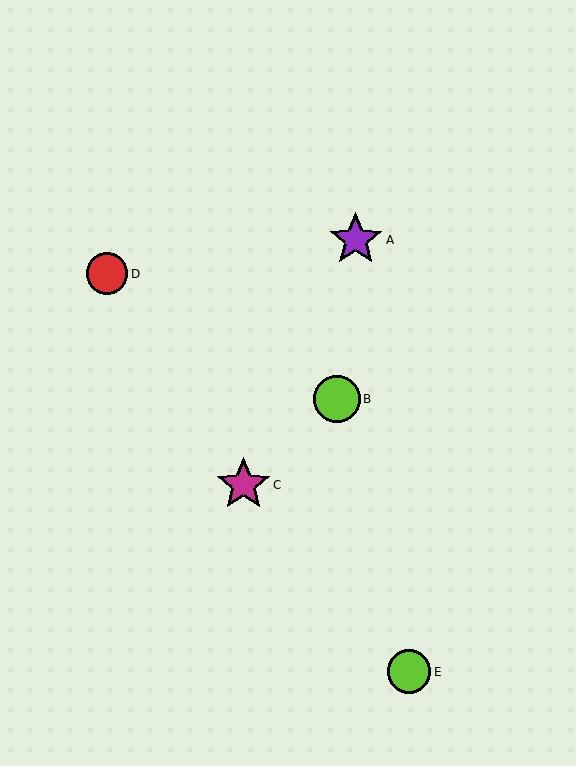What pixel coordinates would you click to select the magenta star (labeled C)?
Click at (244, 485) to select the magenta star C.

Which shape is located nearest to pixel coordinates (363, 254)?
The purple star (labeled A) at (356, 240) is nearest to that location.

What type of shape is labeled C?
Shape C is a magenta star.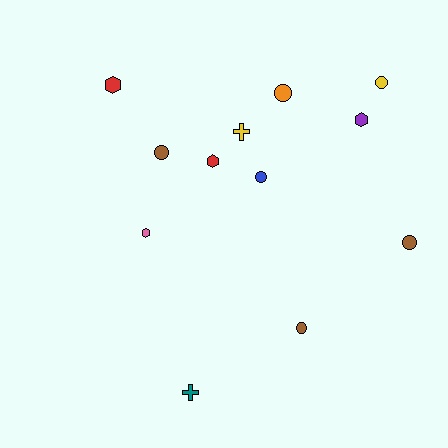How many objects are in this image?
There are 12 objects.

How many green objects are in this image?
There are no green objects.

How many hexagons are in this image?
There are 4 hexagons.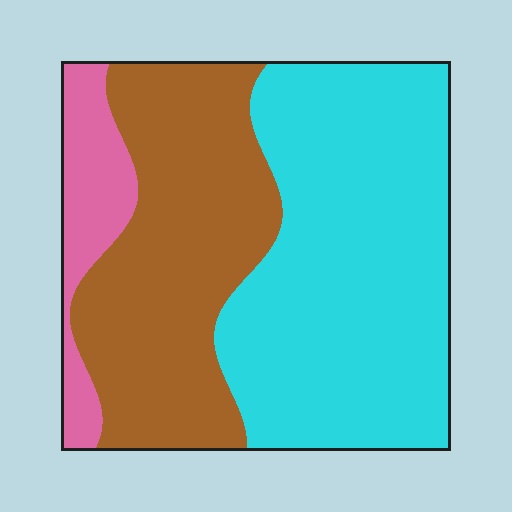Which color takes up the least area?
Pink, at roughly 10%.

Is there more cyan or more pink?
Cyan.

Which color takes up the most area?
Cyan, at roughly 50%.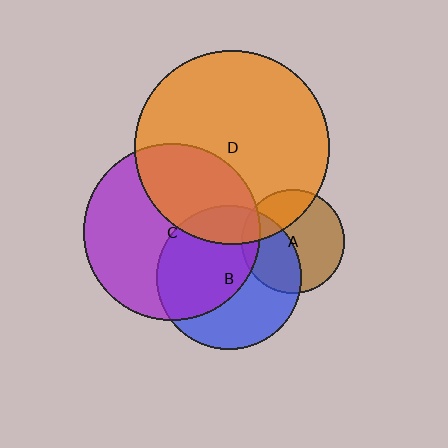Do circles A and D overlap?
Yes.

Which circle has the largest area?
Circle D (orange).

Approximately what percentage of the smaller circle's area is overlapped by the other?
Approximately 30%.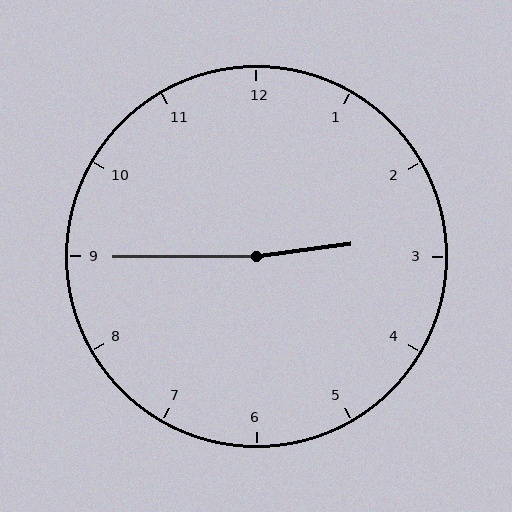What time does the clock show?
2:45.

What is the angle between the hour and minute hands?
Approximately 172 degrees.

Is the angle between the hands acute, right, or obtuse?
It is obtuse.